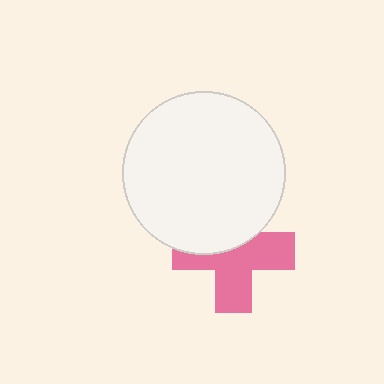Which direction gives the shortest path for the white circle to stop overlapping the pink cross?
Moving up gives the shortest separation.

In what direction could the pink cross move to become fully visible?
The pink cross could move down. That would shift it out from behind the white circle entirely.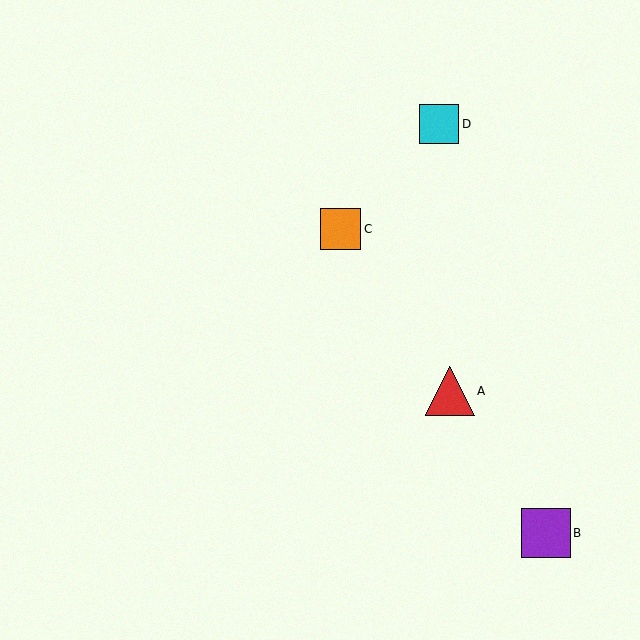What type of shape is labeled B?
Shape B is a purple square.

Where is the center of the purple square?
The center of the purple square is at (546, 533).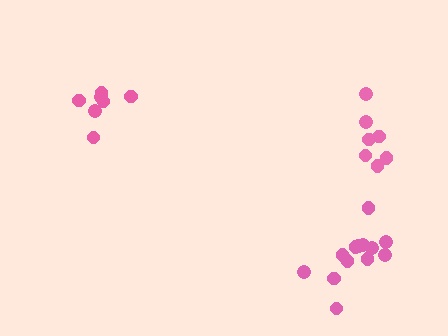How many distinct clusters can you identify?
There are 3 distinct clusters.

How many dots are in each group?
Group 1: 13 dots, Group 2: 7 dots, Group 3: 7 dots (27 total).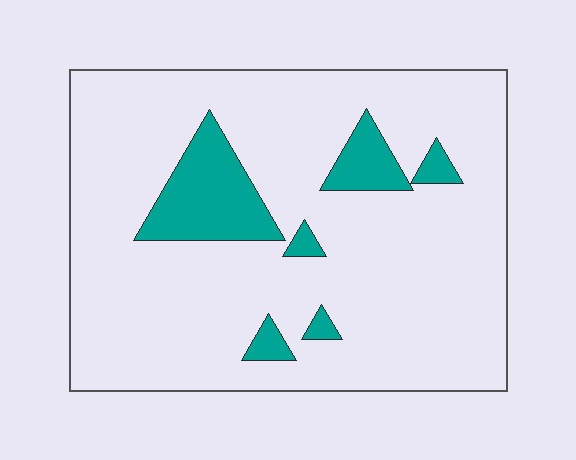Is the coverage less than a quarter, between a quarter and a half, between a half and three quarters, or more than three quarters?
Less than a quarter.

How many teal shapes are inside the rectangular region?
6.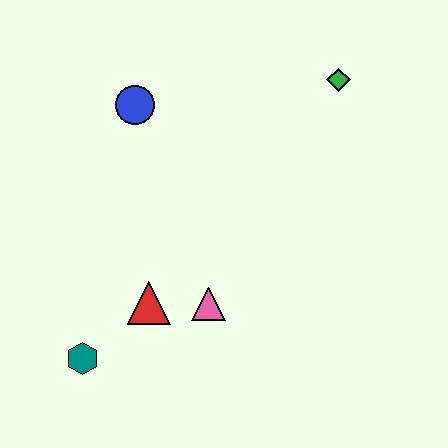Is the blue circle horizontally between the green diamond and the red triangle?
No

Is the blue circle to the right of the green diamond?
No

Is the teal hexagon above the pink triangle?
No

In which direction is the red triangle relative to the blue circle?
The red triangle is below the blue circle.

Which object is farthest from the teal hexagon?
The green diamond is farthest from the teal hexagon.